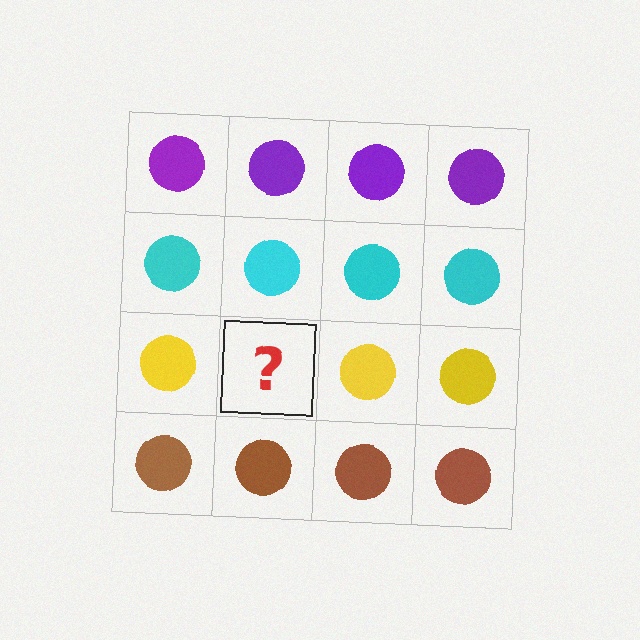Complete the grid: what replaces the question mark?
The question mark should be replaced with a yellow circle.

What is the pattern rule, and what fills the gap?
The rule is that each row has a consistent color. The gap should be filled with a yellow circle.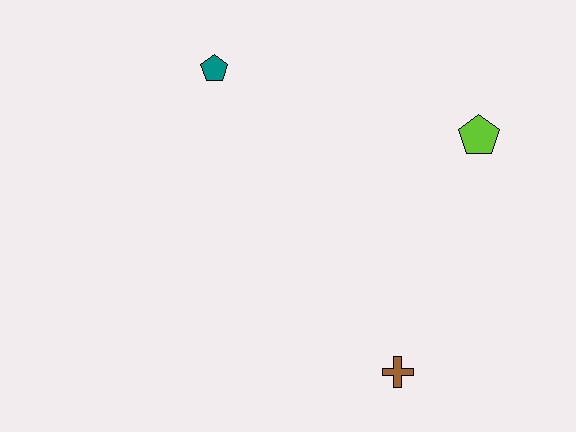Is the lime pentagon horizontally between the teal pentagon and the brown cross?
No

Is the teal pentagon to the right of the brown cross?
No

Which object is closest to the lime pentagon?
The brown cross is closest to the lime pentagon.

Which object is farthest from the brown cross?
The teal pentagon is farthest from the brown cross.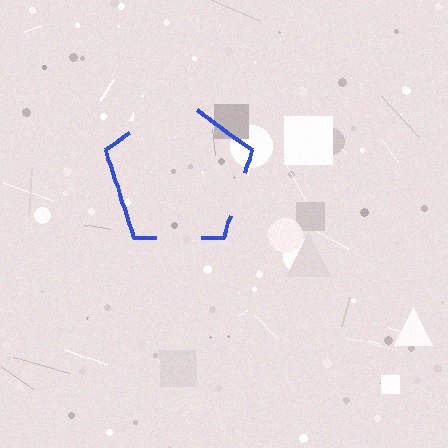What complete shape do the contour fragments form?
The contour fragments form a pentagon.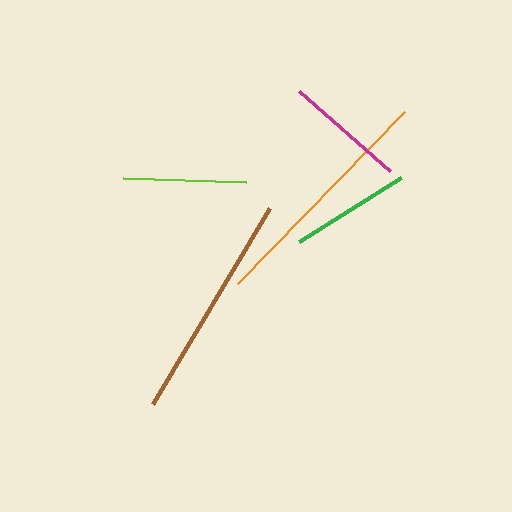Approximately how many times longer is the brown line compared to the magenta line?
The brown line is approximately 1.9 times the length of the magenta line.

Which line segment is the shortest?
The green line is the shortest at approximately 120 pixels.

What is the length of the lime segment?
The lime segment is approximately 123 pixels long.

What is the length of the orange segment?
The orange segment is approximately 239 pixels long.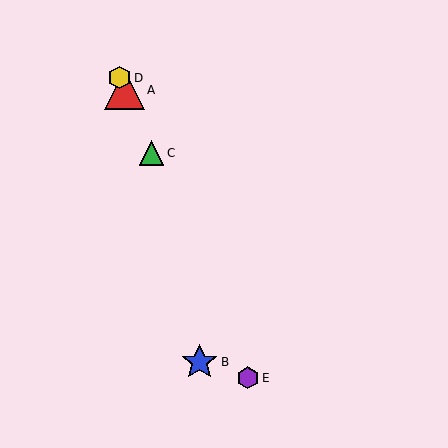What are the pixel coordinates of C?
Object C is at (152, 153).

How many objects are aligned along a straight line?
4 objects (A, C, D, E) are aligned along a straight line.